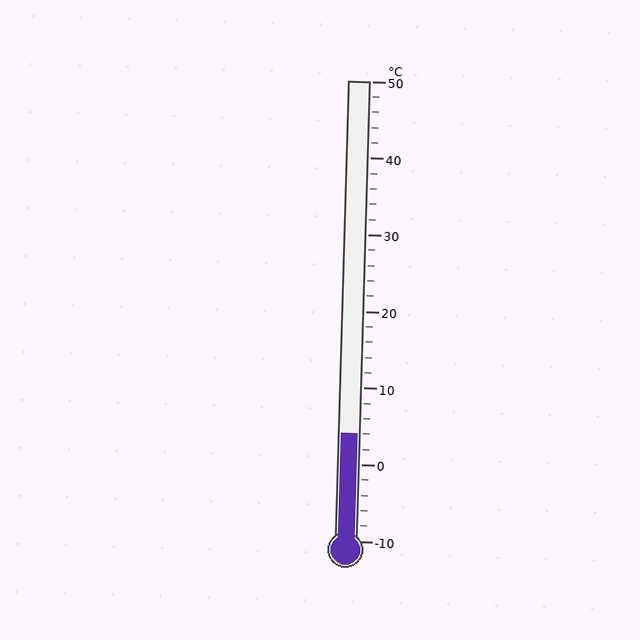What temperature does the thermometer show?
The thermometer shows approximately 4°C.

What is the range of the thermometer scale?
The thermometer scale ranges from -10°C to 50°C.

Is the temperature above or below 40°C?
The temperature is below 40°C.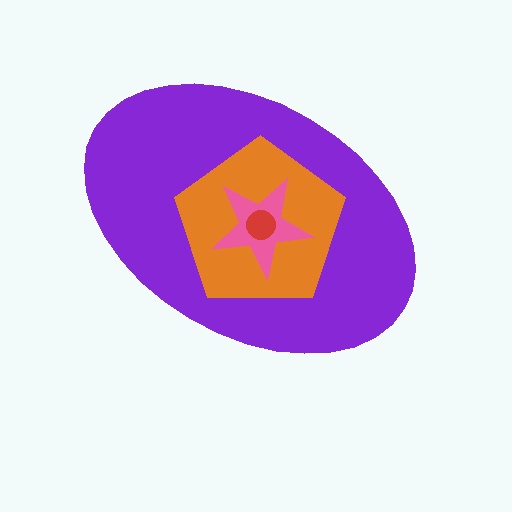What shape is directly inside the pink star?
The red circle.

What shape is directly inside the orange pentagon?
The pink star.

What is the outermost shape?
The purple ellipse.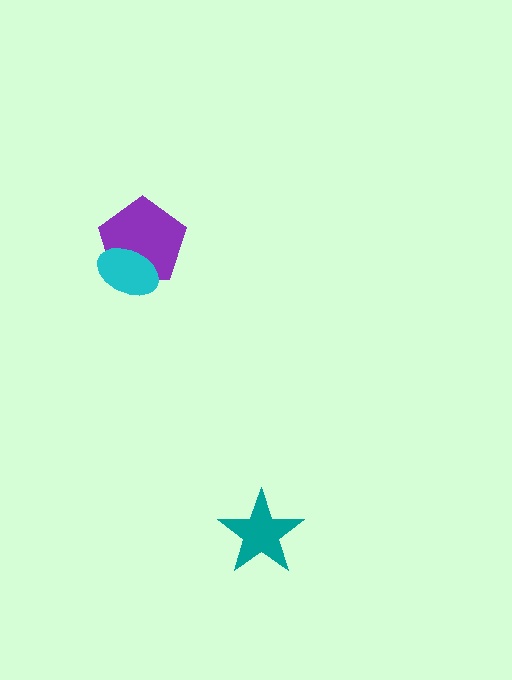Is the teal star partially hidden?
No, no other shape covers it.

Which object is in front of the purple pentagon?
The cyan ellipse is in front of the purple pentagon.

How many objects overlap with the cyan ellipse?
1 object overlaps with the cyan ellipse.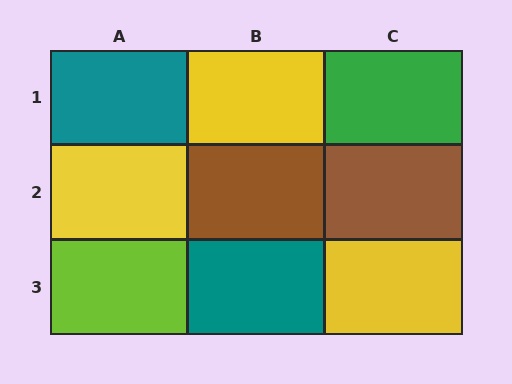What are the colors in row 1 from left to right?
Teal, yellow, green.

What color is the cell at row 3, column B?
Teal.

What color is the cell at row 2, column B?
Brown.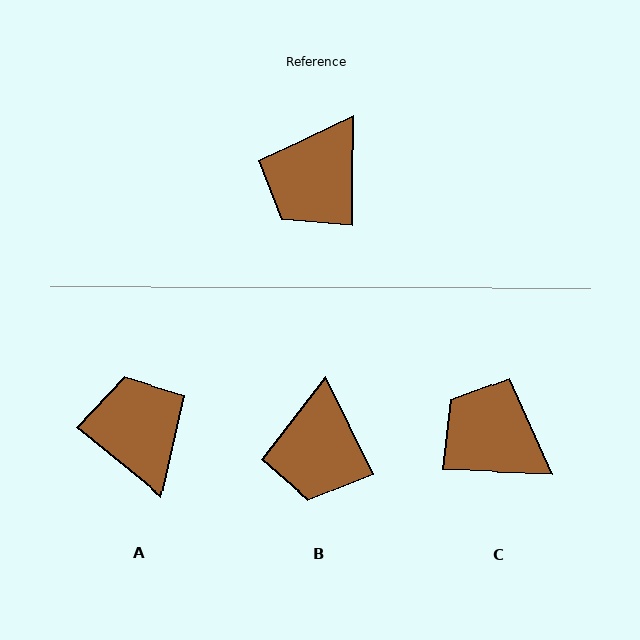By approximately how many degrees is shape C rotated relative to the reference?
Approximately 92 degrees clockwise.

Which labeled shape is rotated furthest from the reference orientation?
A, about 129 degrees away.